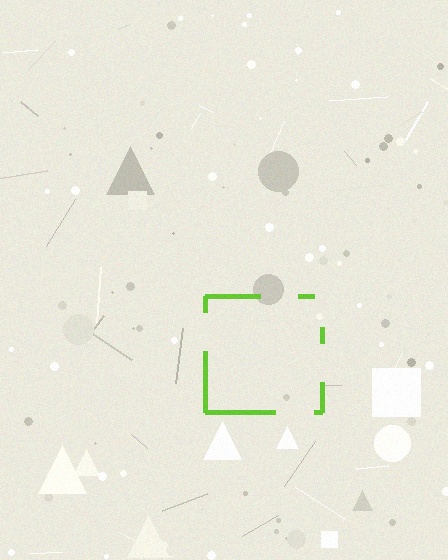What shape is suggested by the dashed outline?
The dashed outline suggests a square.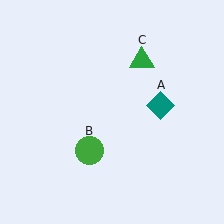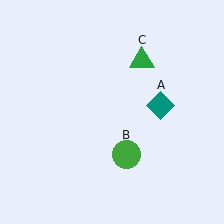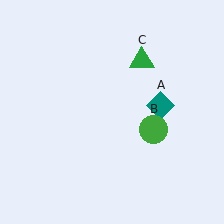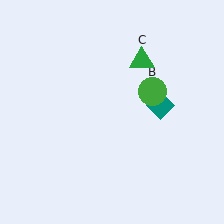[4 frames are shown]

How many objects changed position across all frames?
1 object changed position: green circle (object B).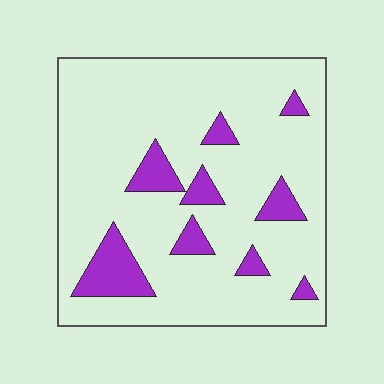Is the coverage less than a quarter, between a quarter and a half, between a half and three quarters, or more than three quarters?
Less than a quarter.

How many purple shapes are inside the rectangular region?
9.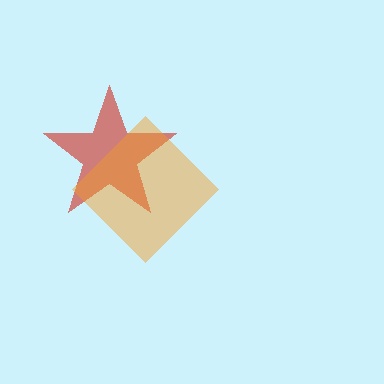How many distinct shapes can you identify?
There are 2 distinct shapes: a red star, an orange diamond.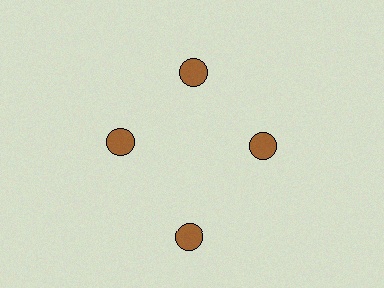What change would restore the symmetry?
The symmetry would be restored by moving it inward, back onto the ring so that all 4 circles sit at equal angles and equal distance from the center.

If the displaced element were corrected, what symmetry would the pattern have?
It would have 4-fold rotational symmetry — the pattern would map onto itself every 90 degrees.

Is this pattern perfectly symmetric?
No. The 4 brown circles are arranged in a ring, but one element near the 6 o'clock position is pushed outward from the center, breaking the 4-fold rotational symmetry.